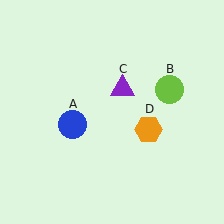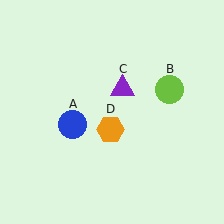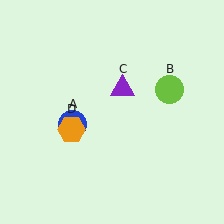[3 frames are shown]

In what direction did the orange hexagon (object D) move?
The orange hexagon (object D) moved left.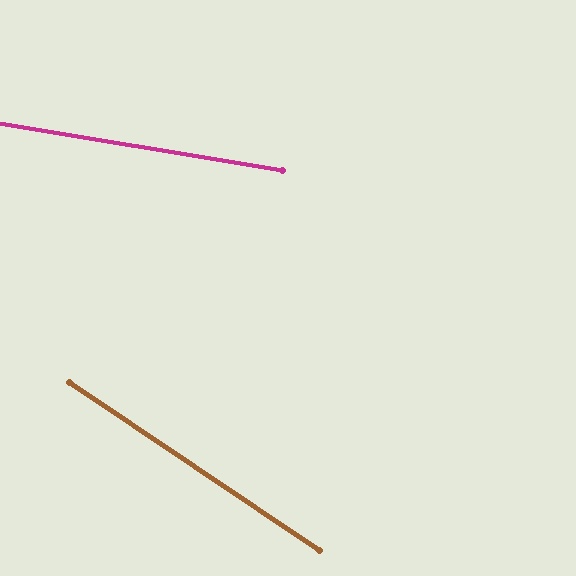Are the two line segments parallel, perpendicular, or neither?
Neither parallel nor perpendicular — they differ by about 24°.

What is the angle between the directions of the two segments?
Approximately 24 degrees.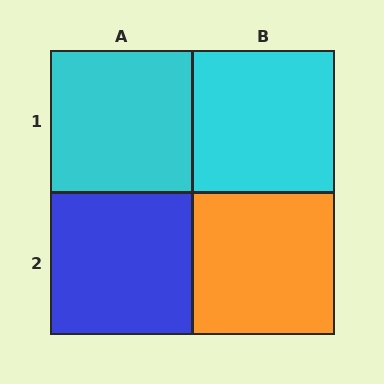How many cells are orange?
1 cell is orange.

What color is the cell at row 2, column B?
Orange.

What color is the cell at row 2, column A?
Blue.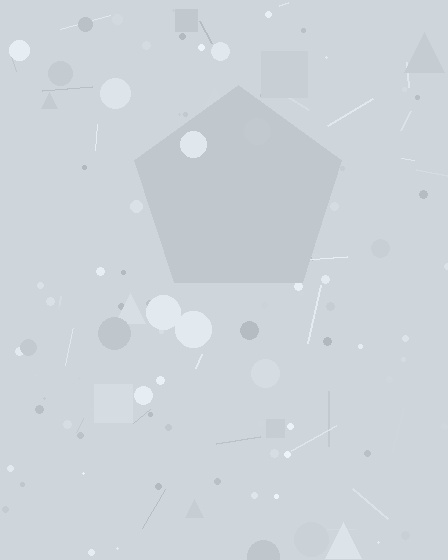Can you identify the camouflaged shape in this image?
The camouflaged shape is a pentagon.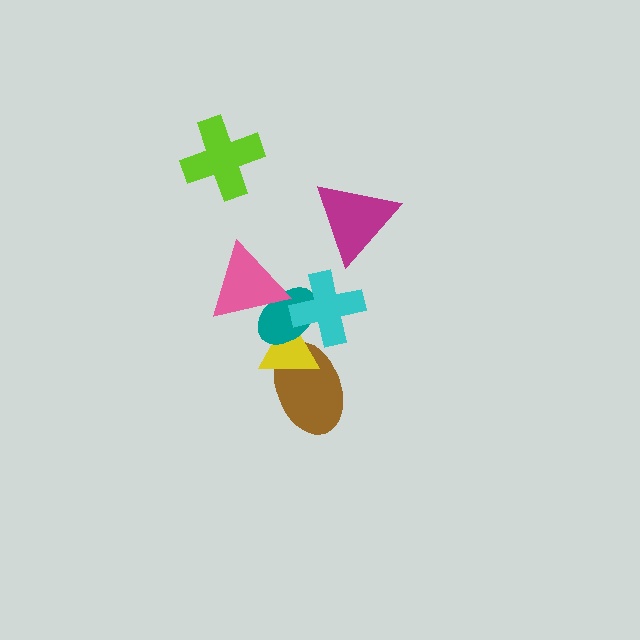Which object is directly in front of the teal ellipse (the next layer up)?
The cyan cross is directly in front of the teal ellipse.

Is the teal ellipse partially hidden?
Yes, it is partially covered by another shape.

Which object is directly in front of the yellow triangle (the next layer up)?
The teal ellipse is directly in front of the yellow triangle.